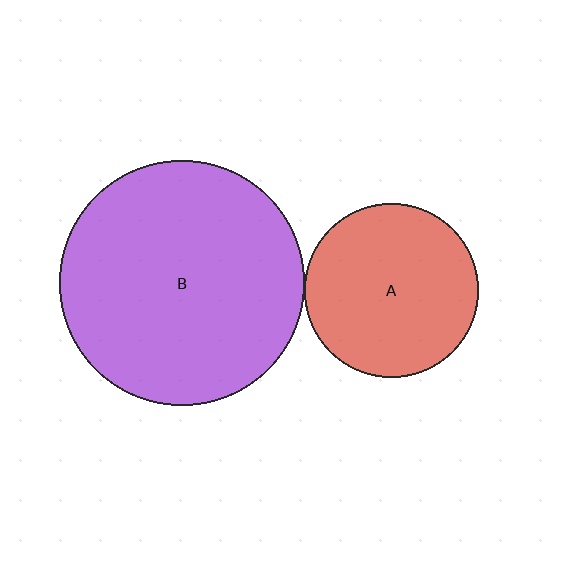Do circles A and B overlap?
Yes.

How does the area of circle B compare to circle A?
Approximately 2.0 times.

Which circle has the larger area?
Circle B (purple).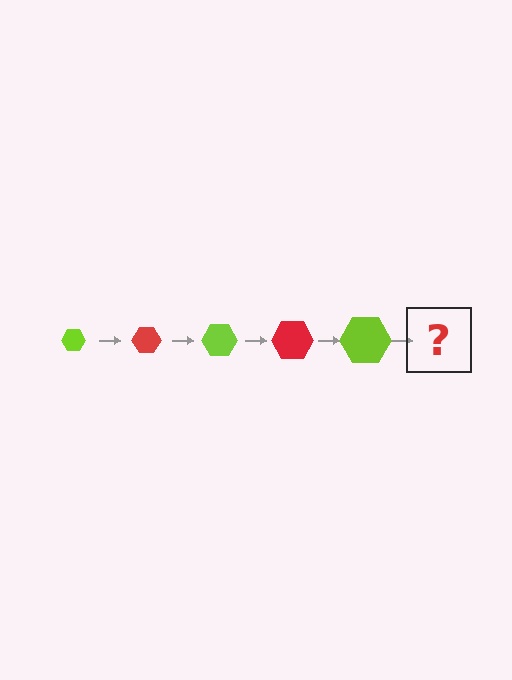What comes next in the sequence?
The next element should be a red hexagon, larger than the previous one.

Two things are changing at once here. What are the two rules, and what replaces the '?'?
The two rules are that the hexagon grows larger each step and the color cycles through lime and red. The '?' should be a red hexagon, larger than the previous one.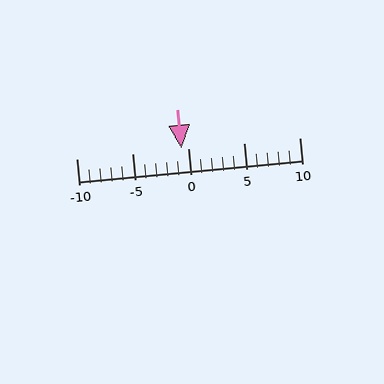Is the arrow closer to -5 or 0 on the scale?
The arrow is closer to 0.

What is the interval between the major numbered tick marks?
The major tick marks are spaced 5 units apart.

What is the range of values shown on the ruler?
The ruler shows values from -10 to 10.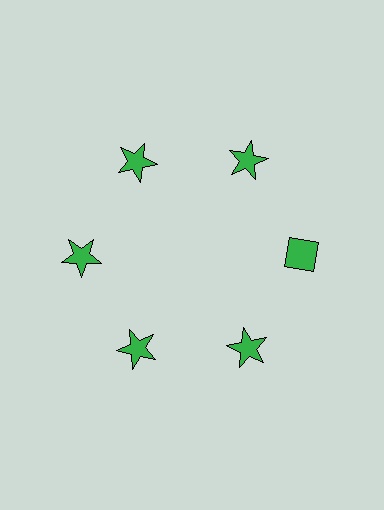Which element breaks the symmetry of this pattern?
The green diamond at roughly the 3 o'clock position breaks the symmetry. All other shapes are green stars.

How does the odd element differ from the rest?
It has a different shape: diamond instead of star.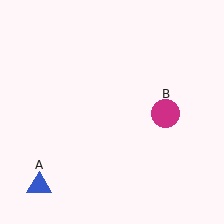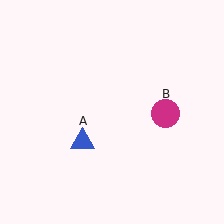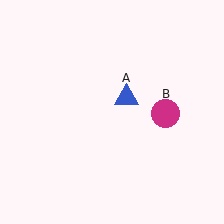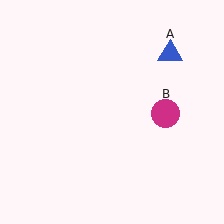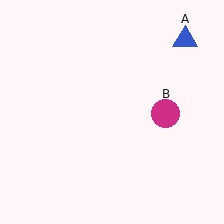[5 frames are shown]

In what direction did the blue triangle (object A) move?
The blue triangle (object A) moved up and to the right.